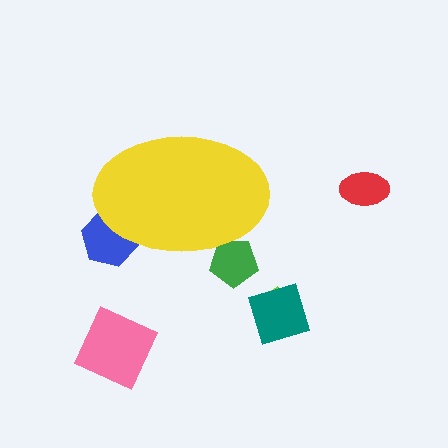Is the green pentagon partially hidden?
Yes, the green pentagon is partially hidden behind the yellow ellipse.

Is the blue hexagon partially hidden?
Yes, the blue hexagon is partially hidden behind the yellow ellipse.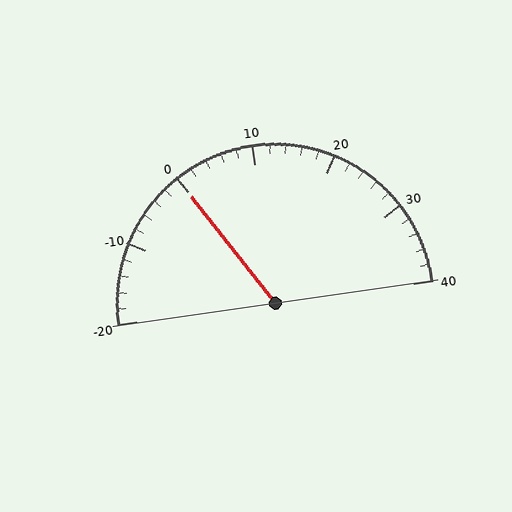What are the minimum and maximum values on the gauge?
The gauge ranges from -20 to 40.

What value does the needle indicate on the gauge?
The needle indicates approximately 0.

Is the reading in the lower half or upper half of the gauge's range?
The reading is in the lower half of the range (-20 to 40).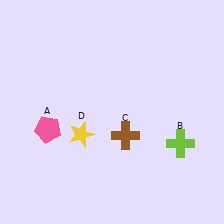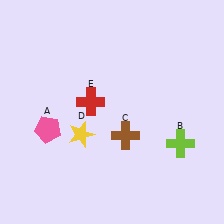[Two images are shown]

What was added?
A red cross (E) was added in Image 2.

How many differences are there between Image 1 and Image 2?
There is 1 difference between the two images.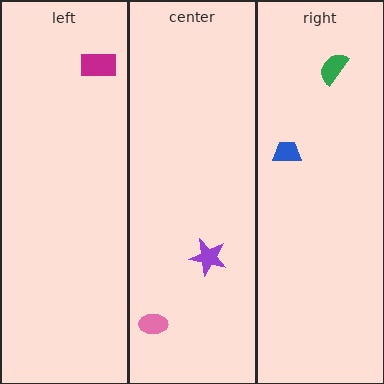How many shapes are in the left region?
1.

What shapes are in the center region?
The pink ellipse, the purple star.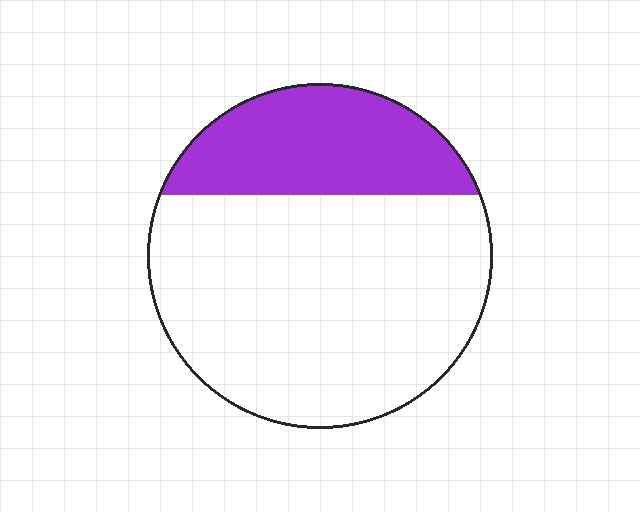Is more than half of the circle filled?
No.